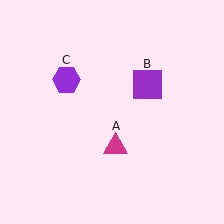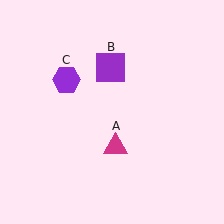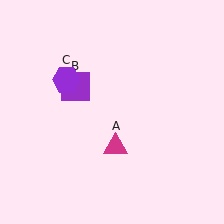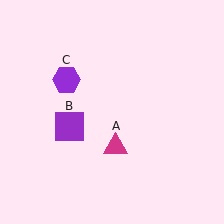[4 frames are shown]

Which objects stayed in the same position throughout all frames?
Magenta triangle (object A) and purple hexagon (object C) remained stationary.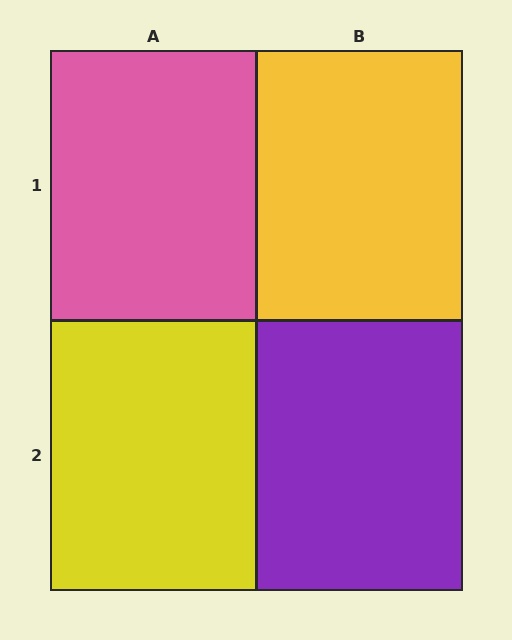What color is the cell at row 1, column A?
Pink.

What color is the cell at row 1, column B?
Yellow.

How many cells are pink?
1 cell is pink.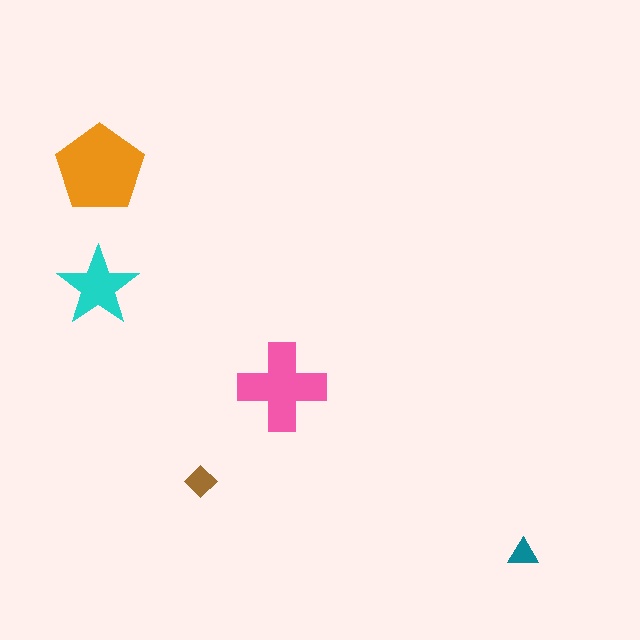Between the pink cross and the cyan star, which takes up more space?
The pink cross.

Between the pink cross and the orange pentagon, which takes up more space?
The orange pentagon.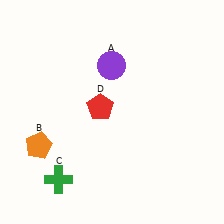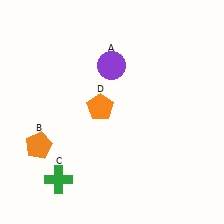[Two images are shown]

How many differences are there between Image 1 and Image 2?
There is 1 difference between the two images.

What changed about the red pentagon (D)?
In Image 1, D is red. In Image 2, it changed to orange.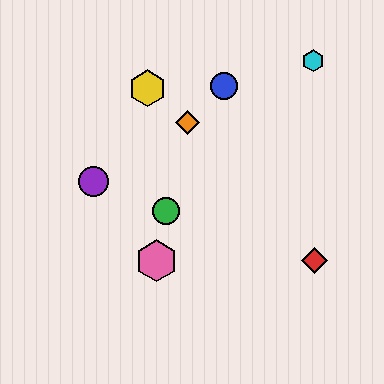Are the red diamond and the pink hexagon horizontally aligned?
Yes, both are at y≈261.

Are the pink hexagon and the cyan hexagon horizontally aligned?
No, the pink hexagon is at y≈261 and the cyan hexagon is at y≈61.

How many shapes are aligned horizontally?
2 shapes (the red diamond, the pink hexagon) are aligned horizontally.